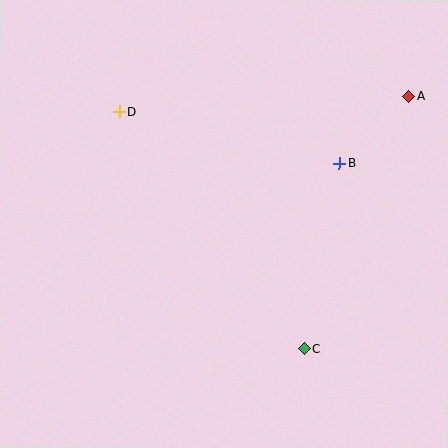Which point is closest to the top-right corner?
Point A is closest to the top-right corner.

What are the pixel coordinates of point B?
Point B is at (340, 163).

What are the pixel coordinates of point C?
Point C is at (304, 348).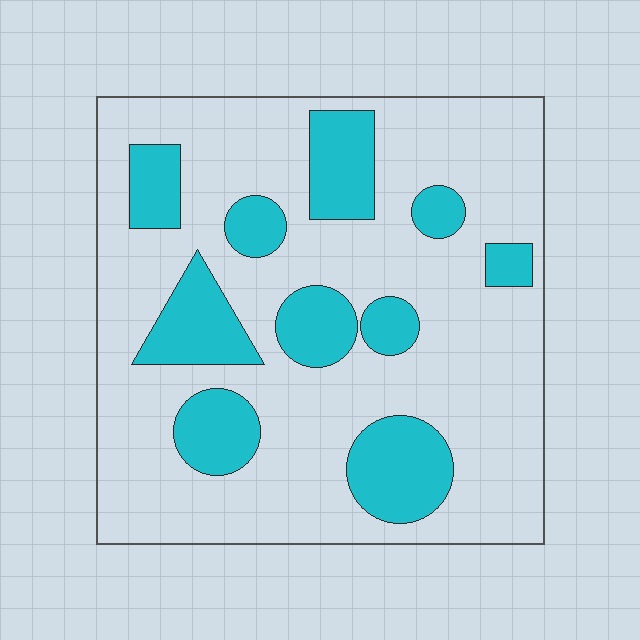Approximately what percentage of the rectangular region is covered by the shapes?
Approximately 25%.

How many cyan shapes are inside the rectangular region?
10.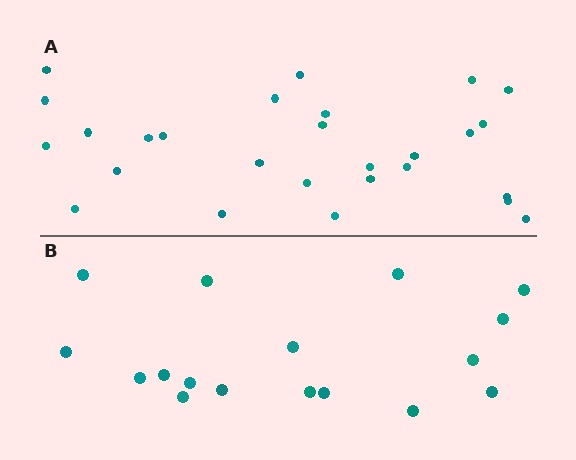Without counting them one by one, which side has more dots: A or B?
Region A (the top region) has more dots.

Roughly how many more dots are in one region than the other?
Region A has roughly 10 or so more dots than region B.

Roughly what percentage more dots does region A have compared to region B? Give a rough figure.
About 60% more.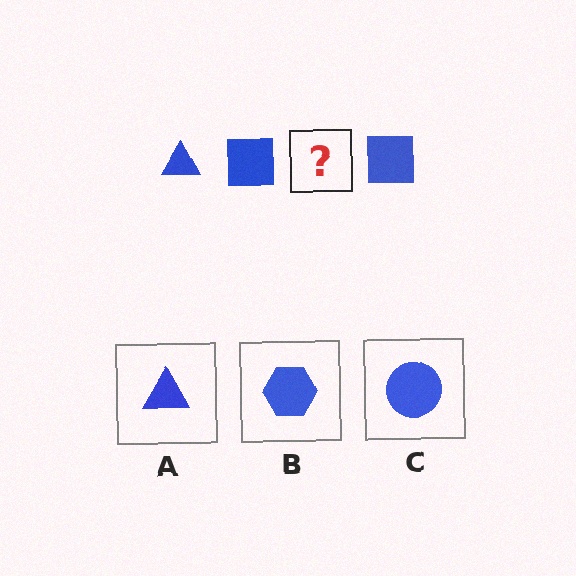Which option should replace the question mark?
Option A.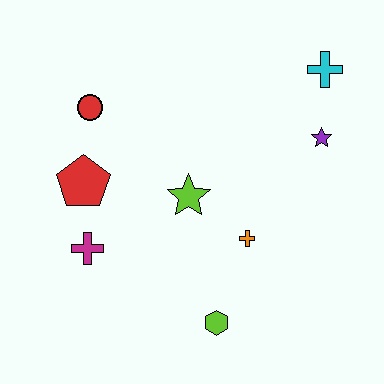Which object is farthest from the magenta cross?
The cyan cross is farthest from the magenta cross.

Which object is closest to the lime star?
The orange cross is closest to the lime star.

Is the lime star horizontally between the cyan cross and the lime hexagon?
No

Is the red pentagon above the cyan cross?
No